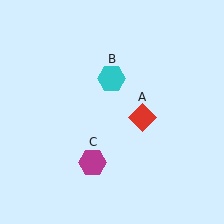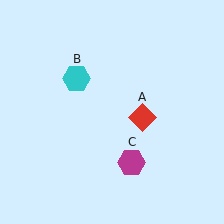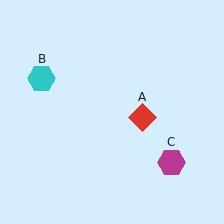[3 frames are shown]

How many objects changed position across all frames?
2 objects changed position: cyan hexagon (object B), magenta hexagon (object C).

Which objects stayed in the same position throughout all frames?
Red diamond (object A) remained stationary.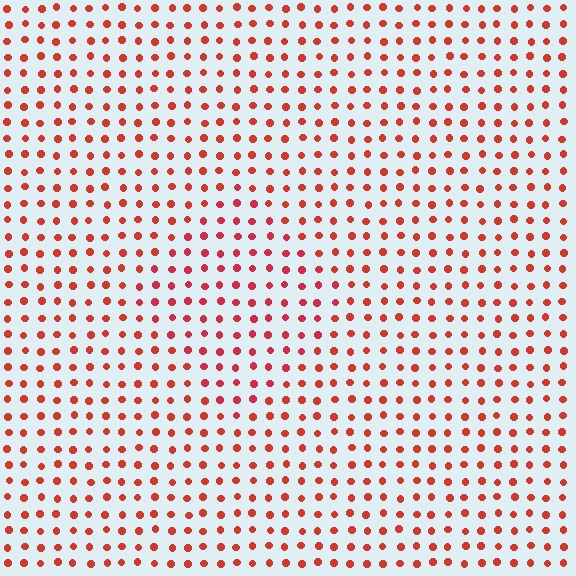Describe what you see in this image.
The image is filled with small red elements in a uniform arrangement. A diamond-shaped region is visible where the elements are tinted to a slightly different hue, forming a subtle color boundary.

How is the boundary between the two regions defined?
The boundary is defined purely by a slight shift in hue (about 16 degrees). Spacing, size, and orientation are identical on both sides.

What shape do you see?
I see a diamond.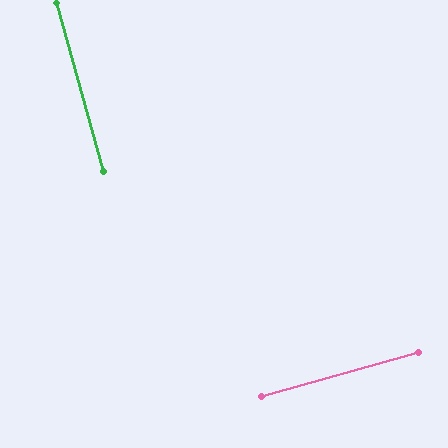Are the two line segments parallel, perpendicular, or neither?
Perpendicular — they meet at approximately 90°.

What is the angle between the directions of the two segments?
Approximately 90 degrees.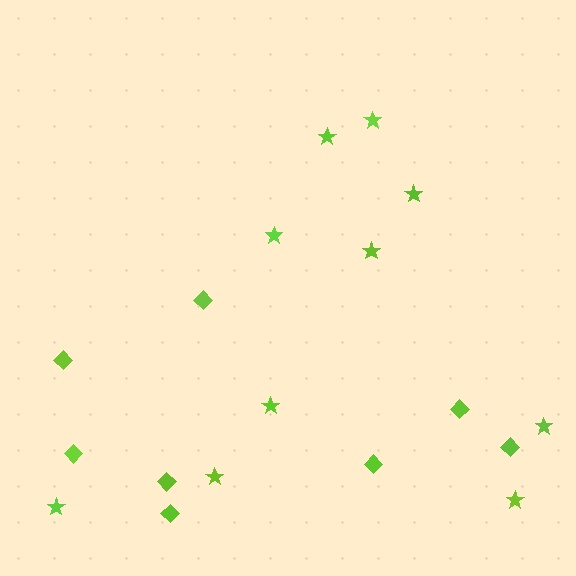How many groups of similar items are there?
There are 2 groups: one group of diamonds (8) and one group of stars (10).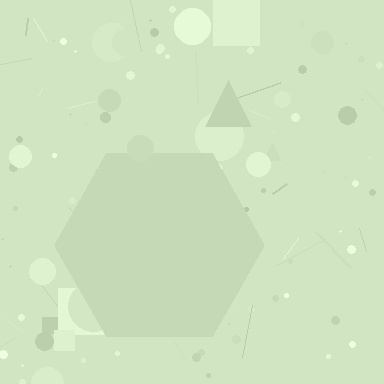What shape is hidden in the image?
A hexagon is hidden in the image.